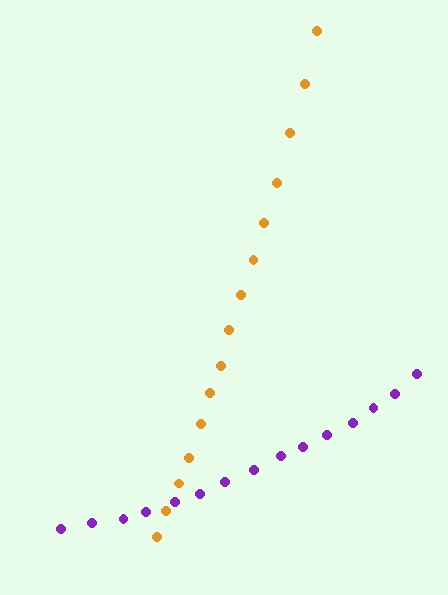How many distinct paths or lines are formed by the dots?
There are 2 distinct paths.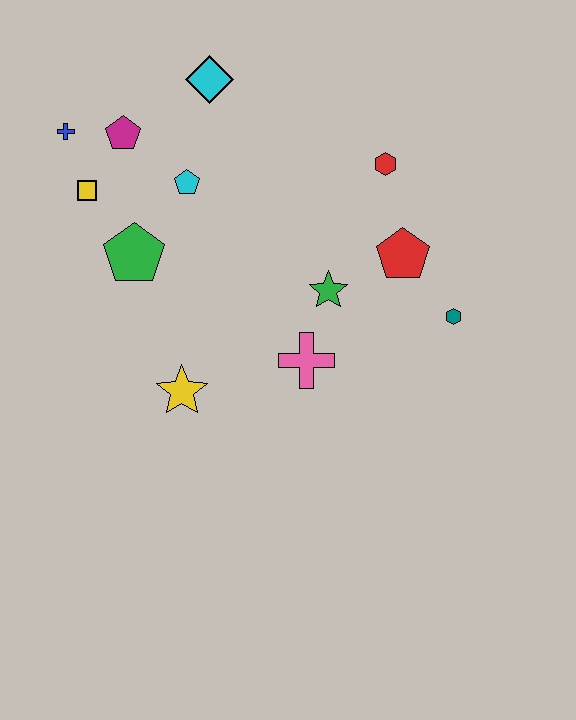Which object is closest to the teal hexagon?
The red pentagon is closest to the teal hexagon.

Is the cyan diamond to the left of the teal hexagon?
Yes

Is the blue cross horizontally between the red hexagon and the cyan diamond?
No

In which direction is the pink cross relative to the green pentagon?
The pink cross is to the right of the green pentagon.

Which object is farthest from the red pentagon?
The blue cross is farthest from the red pentagon.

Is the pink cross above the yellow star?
Yes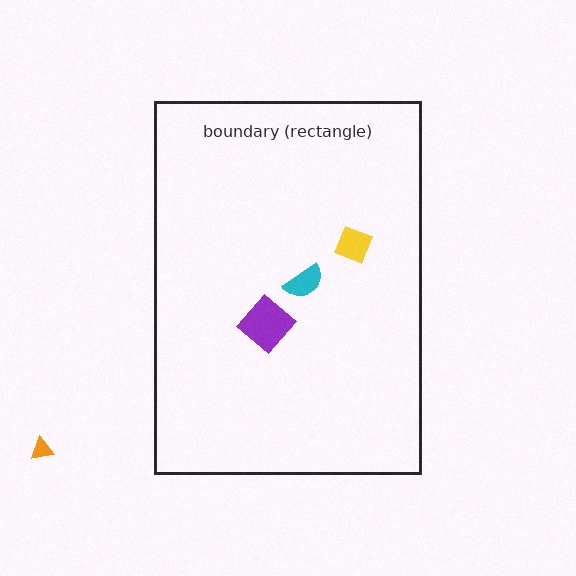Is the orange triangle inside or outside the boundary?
Outside.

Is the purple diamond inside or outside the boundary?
Inside.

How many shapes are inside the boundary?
3 inside, 1 outside.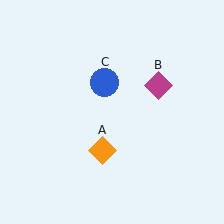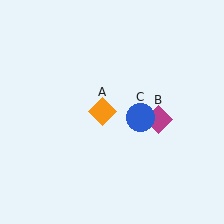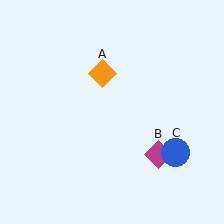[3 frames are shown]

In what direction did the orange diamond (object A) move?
The orange diamond (object A) moved up.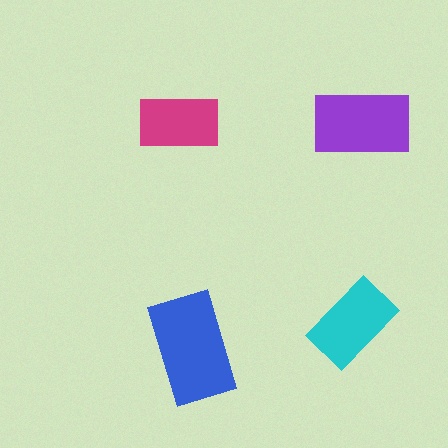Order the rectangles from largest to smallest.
the blue one, the purple one, the cyan one, the magenta one.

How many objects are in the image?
There are 4 objects in the image.